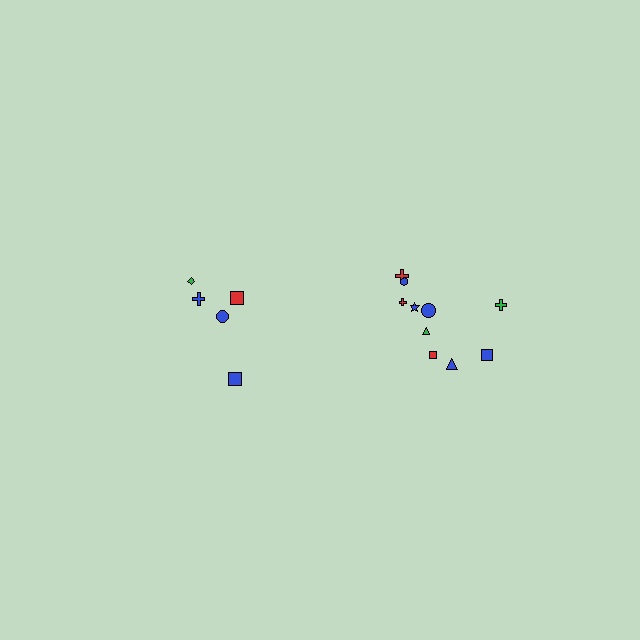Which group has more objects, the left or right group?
The right group.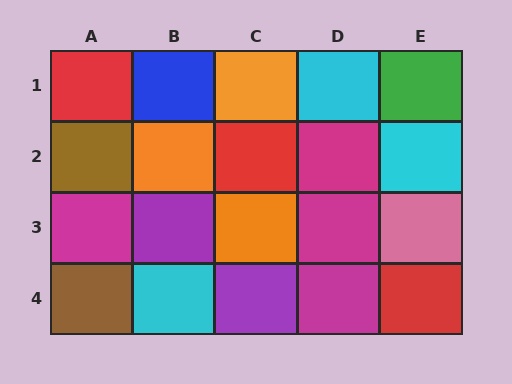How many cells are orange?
3 cells are orange.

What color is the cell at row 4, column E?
Red.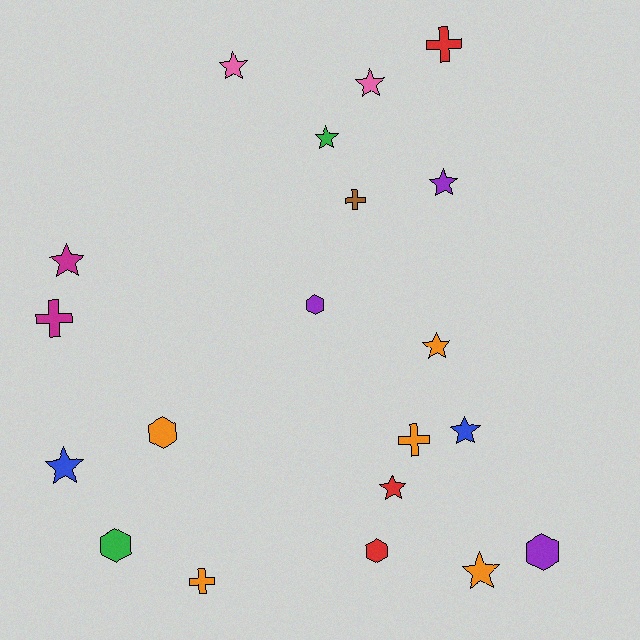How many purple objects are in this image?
There are 3 purple objects.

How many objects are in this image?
There are 20 objects.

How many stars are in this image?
There are 10 stars.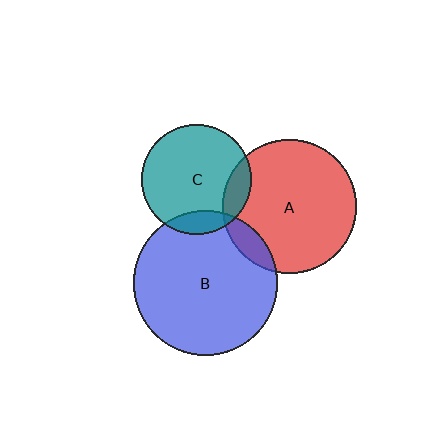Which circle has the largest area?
Circle B (blue).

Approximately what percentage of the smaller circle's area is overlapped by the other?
Approximately 10%.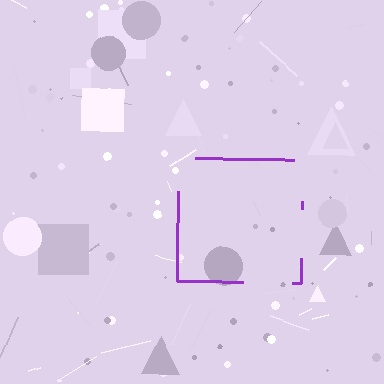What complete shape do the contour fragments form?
The contour fragments form a square.